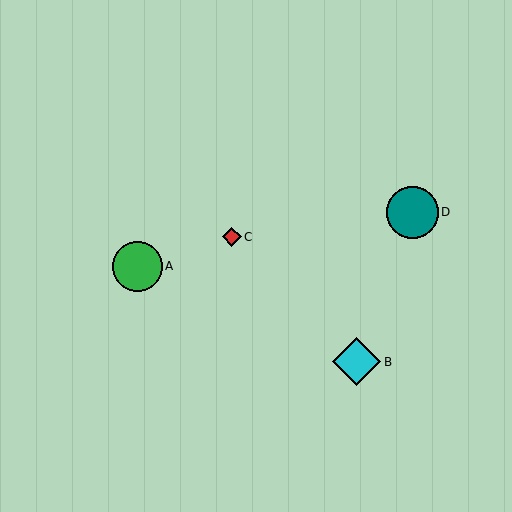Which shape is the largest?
The teal circle (labeled D) is the largest.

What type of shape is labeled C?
Shape C is a red diamond.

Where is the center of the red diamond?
The center of the red diamond is at (232, 237).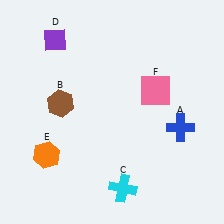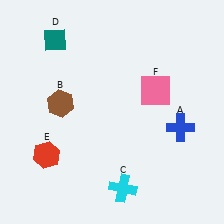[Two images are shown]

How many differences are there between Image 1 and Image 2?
There are 2 differences between the two images.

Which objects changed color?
D changed from purple to teal. E changed from orange to red.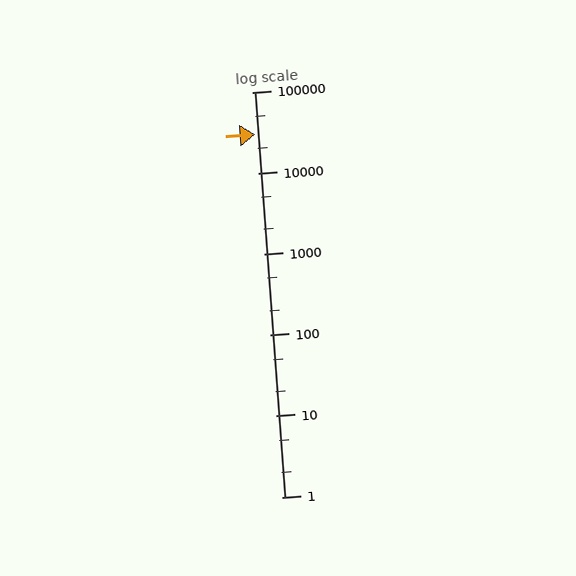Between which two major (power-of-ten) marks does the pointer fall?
The pointer is between 10000 and 100000.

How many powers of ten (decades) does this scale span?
The scale spans 5 decades, from 1 to 100000.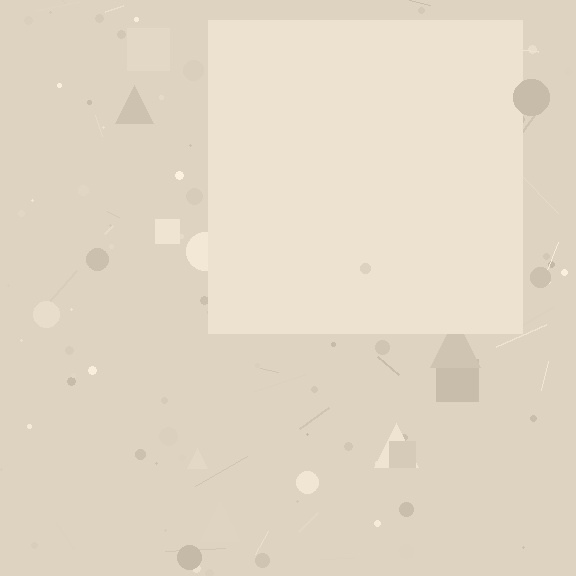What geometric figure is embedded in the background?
A square is embedded in the background.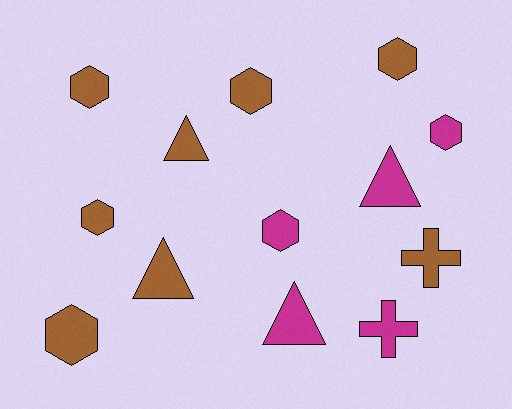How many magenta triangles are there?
There are 2 magenta triangles.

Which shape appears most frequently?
Hexagon, with 7 objects.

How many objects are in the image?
There are 13 objects.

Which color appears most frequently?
Brown, with 8 objects.